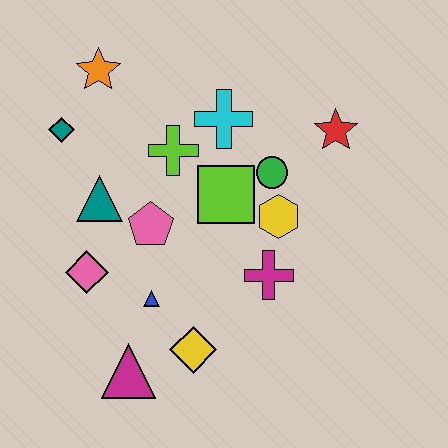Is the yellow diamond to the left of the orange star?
No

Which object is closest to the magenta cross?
The yellow hexagon is closest to the magenta cross.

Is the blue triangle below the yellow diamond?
No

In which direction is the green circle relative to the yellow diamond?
The green circle is above the yellow diamond.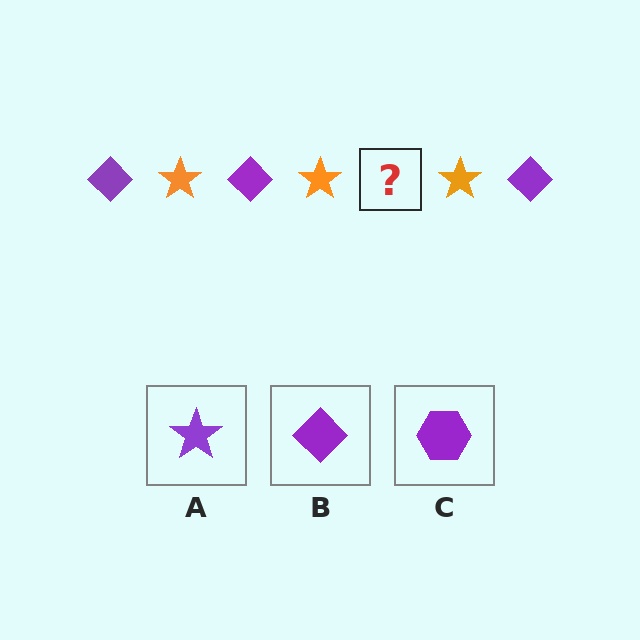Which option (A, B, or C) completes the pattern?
B.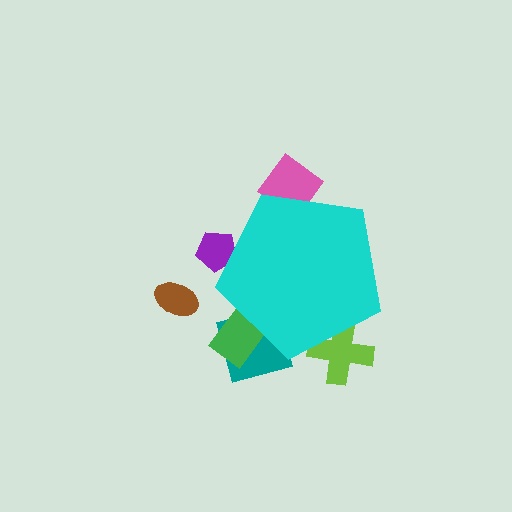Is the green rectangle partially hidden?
Yes, the green rectangle is partially hidden behind the cyan pentagon.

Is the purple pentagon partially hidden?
Yes, the purple pentagon is partially hidden behind the cyan pentagon.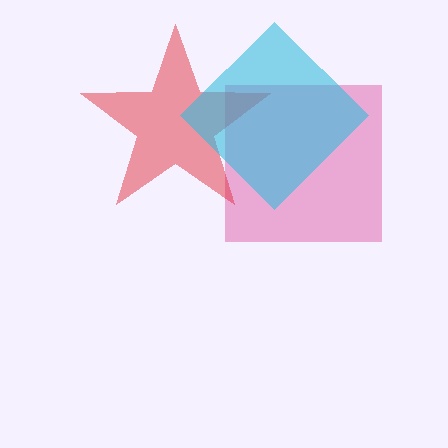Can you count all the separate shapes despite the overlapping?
Yes, there are 3 separate shapes.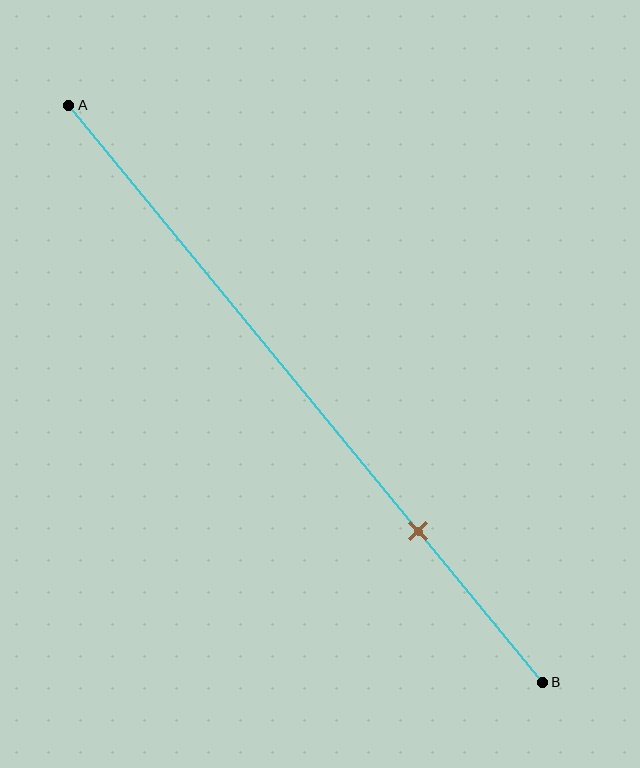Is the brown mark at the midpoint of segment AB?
No, the mark is at about 75% from A, not at the 50% midpoint.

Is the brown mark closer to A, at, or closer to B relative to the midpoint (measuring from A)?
The brown mark is closer to point B than the midpoint of segment AB.